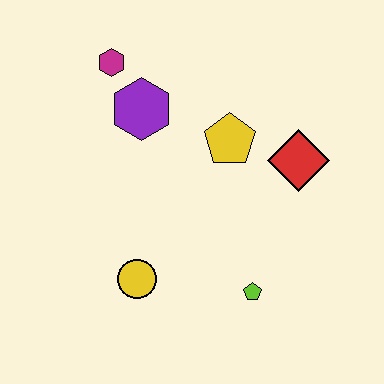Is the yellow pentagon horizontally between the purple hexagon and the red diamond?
Yes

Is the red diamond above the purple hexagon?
No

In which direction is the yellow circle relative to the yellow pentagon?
The yellow circle is below the yellow pentagon.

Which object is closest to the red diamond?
The yellow pentagon is closest to the red diamond.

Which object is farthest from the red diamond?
The magenta hexagon is farthest from the red diamond.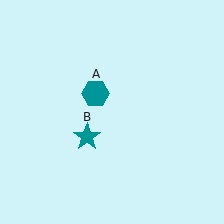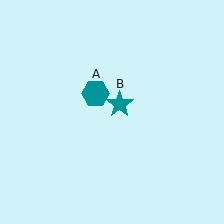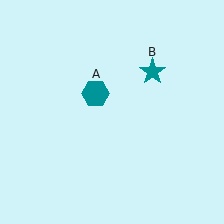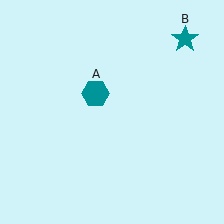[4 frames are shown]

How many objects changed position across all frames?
1 object changed position: teal star (object B).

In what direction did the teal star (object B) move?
The teal star (object B) moved up and to the right.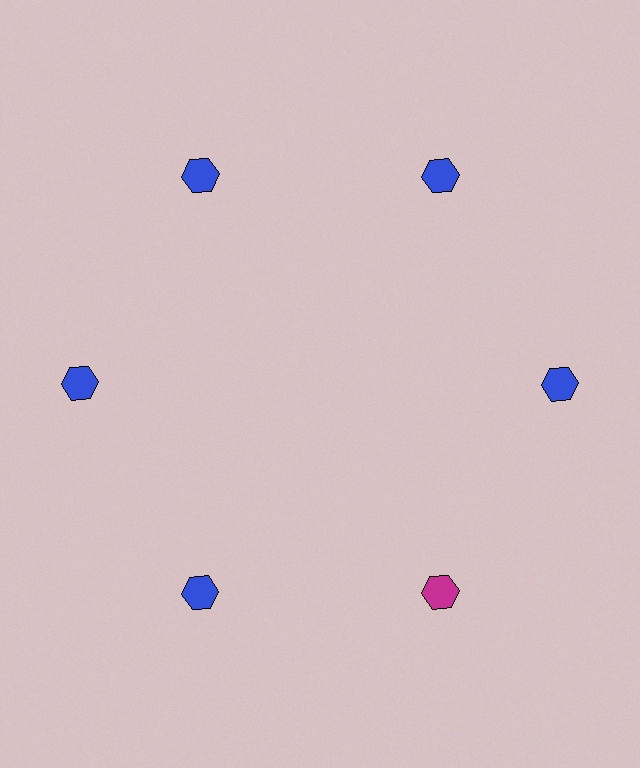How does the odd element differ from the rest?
It has a different color: magenta instead of blue.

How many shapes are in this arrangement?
There are 6 shapes arranged in a ring pattern.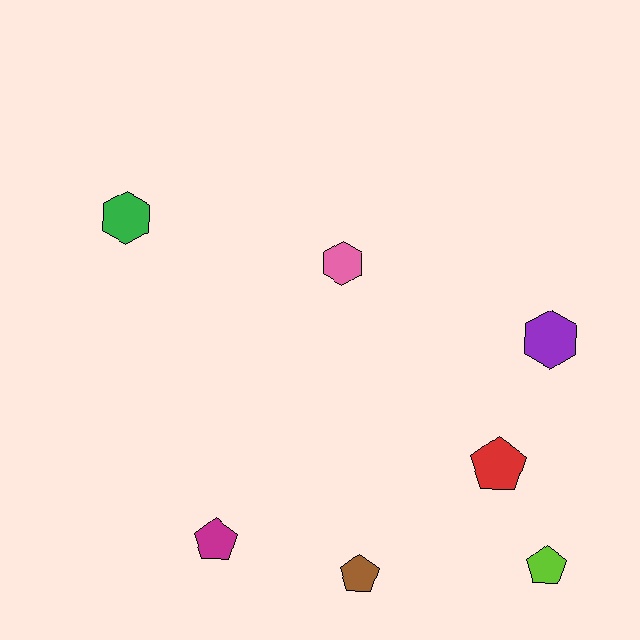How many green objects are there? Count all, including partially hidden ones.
There is 1 green object.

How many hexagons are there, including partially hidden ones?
There are 3 hexagons.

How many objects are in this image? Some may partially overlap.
There are 7 objects.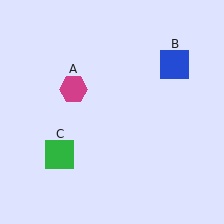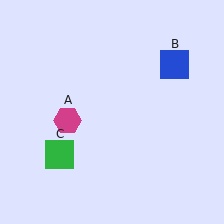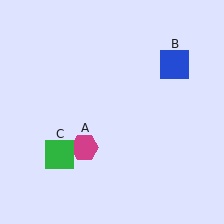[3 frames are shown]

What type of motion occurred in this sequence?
The magenta hexagon (object A) rotated counterclockwise around the center of the scene.